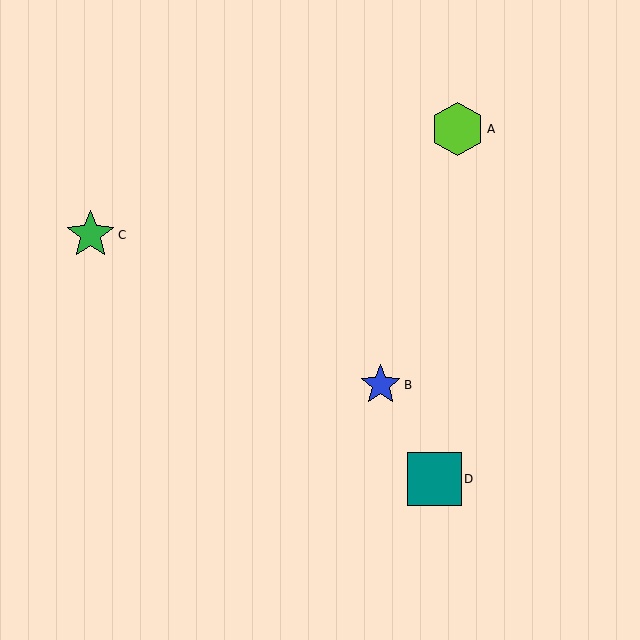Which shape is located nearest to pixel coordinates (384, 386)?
The blue star (labeled B) at (381, 385) is nearest to that location.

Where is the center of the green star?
The center of the green star is at (91, 235).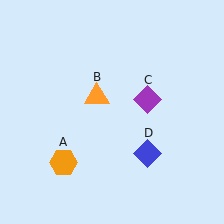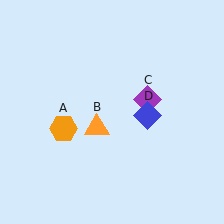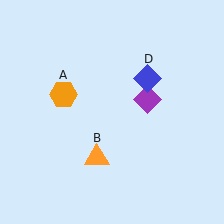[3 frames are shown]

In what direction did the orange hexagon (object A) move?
The orange hexagon (object A) moved up.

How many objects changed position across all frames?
3 objects changed position: orange hexagon (object A), orange triangle (object B), blue diamond (object D).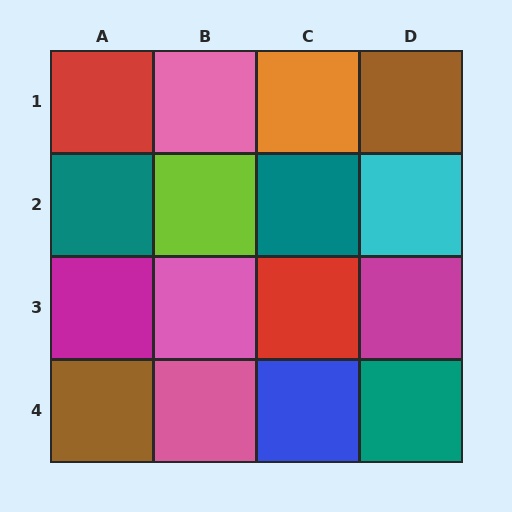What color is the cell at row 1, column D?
Brown.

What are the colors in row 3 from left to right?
Magenta, pink, red, magenta.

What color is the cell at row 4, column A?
Brown.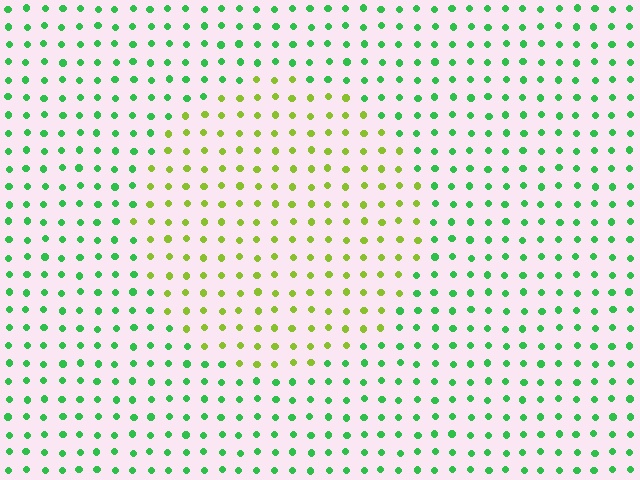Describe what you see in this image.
The image is filled with small green elements in a uniform arrangement. A circle-shaped region is visible where the elements are tinted to a slightly different hue, forming a subtle color boundary.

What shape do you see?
I see a circle.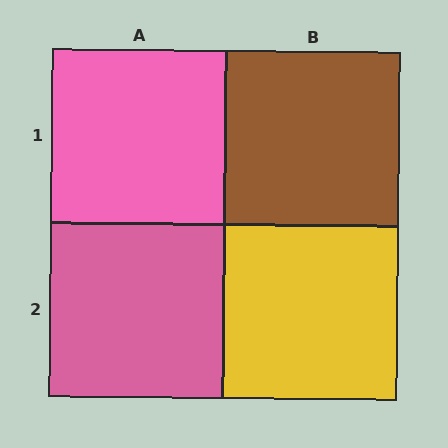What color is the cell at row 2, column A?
Pink.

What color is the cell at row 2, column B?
Yellow.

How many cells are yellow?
1 cell is yellow.